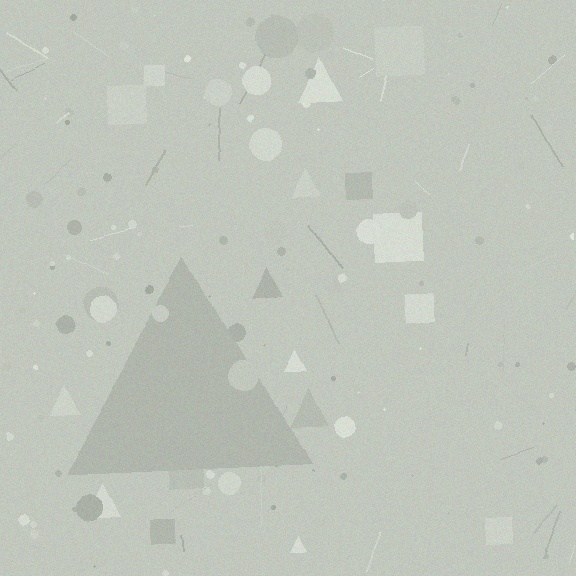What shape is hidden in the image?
A triangle is hidden in the image.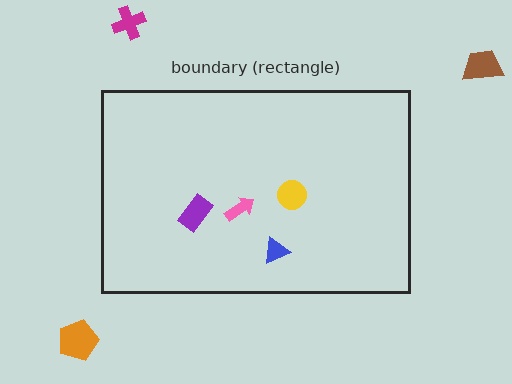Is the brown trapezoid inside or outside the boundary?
Outside.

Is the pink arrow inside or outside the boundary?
Inside.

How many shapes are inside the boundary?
4 inside, 3 outside.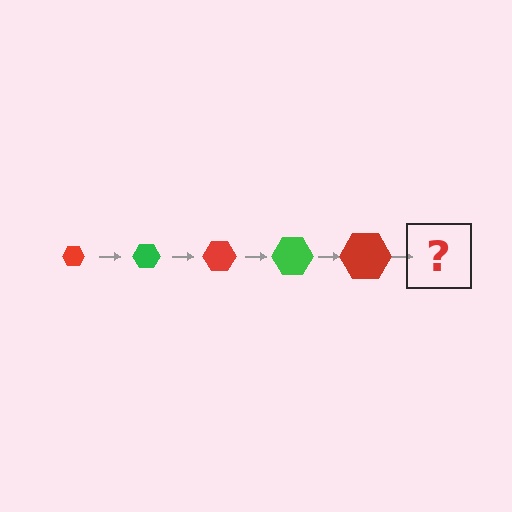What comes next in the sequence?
The next element should be a green hexagon, larger than the previous one.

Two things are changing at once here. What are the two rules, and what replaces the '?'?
The two rules are that the hexagon grows larger each step and the color cycles through red and green. The '?' should be a green hexagon, larger than the previous one.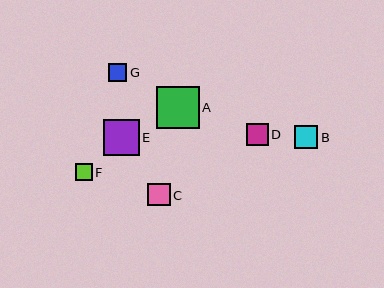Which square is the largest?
Square A is the largest with a size of approximately 43 pixels.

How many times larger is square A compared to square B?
Square A is approximately 1.9 times the size of square B.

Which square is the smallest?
Square F is the smallest with a size of approximately 16 pixels.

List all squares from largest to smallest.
From largest to smallest: A, E, C, B, D, G, F.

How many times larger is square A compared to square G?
Square A is approximately 2.4 times the size of square G.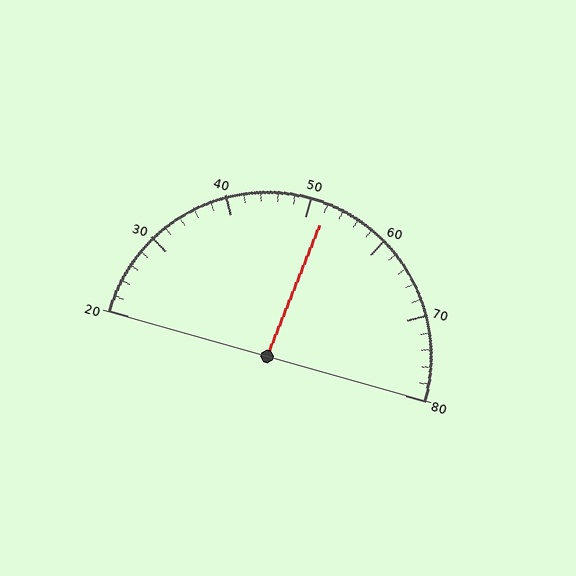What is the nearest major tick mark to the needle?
The nearest major tick mark is 50.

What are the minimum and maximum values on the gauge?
The gauge ranges from 20 to 80.